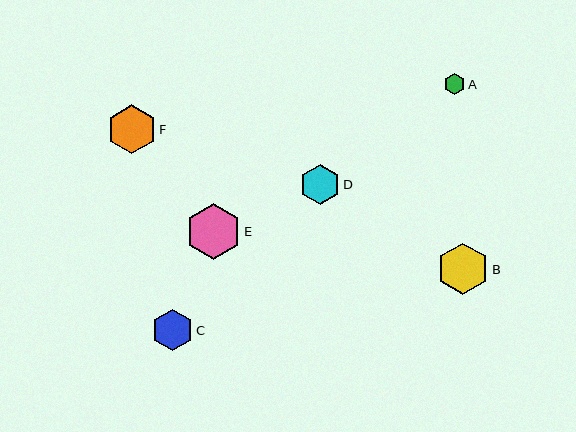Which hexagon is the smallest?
Hexagon A is the smallest with a size of approximately 21 pixels.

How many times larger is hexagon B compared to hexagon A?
Hexagon B is approximately 2.4 times the size of hexagon A.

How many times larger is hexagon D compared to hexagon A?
Hexagon D is approximately 1.9 times the size of hexagon A.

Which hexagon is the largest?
Hexagon E is the largest with a size of approximately 56 pixels.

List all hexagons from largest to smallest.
From largest to smallest: E, B, F, C, D, A.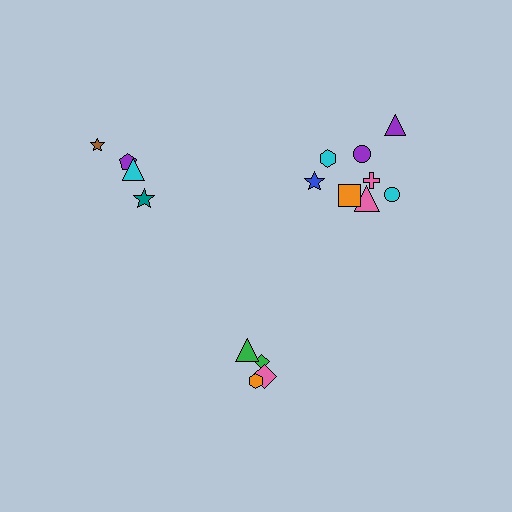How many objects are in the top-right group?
There are 8 objects.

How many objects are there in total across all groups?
There are 16 objects.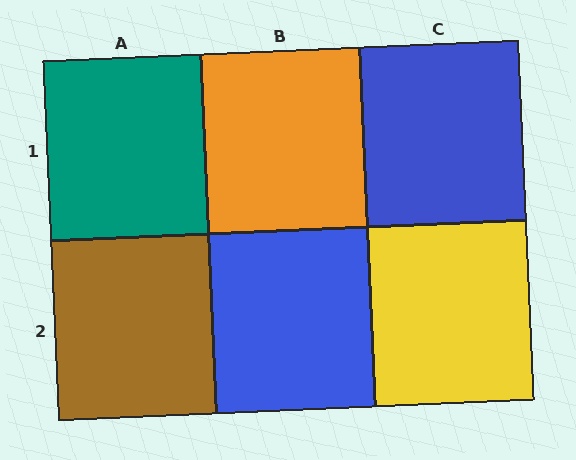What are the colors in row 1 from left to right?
Teal, orange, blue.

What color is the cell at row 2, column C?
Yellow.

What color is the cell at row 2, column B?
Blue.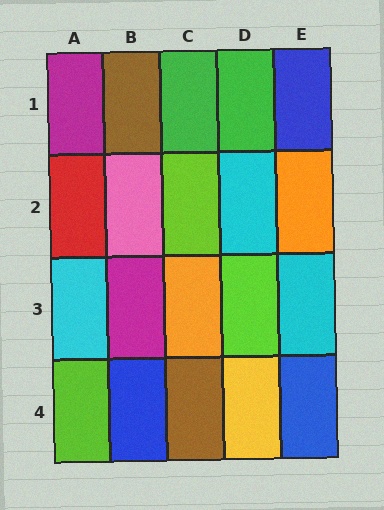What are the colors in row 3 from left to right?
Cyan, magenta, orange, lime, cyan.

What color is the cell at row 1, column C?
Green.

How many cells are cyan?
3 cells are cyan.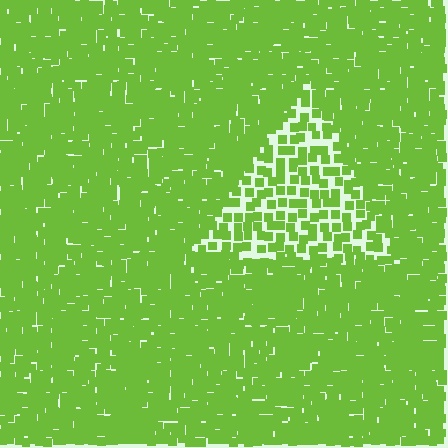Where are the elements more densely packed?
The elements are more densely packed outside the triangle boundary.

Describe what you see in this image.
The image contains small lime elements arranged at two different densities. A triangle-shaped region is visible where the elements are less densely packed than the surrounding area.